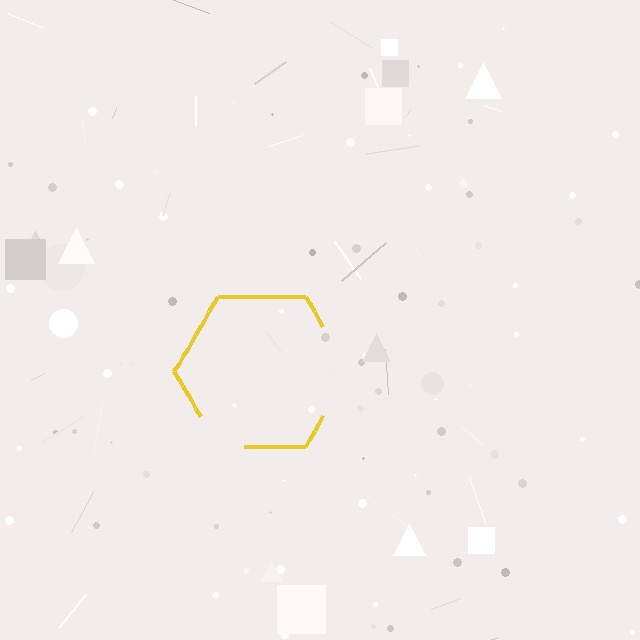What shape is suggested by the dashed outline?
The dashed outline suggests a hexagon.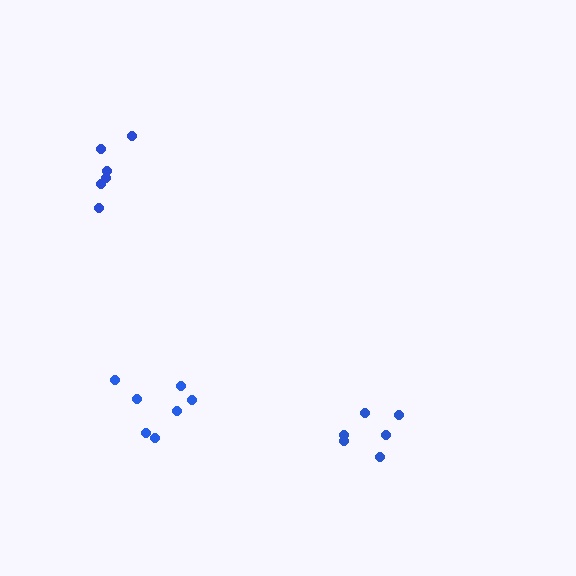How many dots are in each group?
Group 1: 7 dots, Group 2: 6 dots, Group 3: 6 dots (19 total).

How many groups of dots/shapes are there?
There are 3 groups.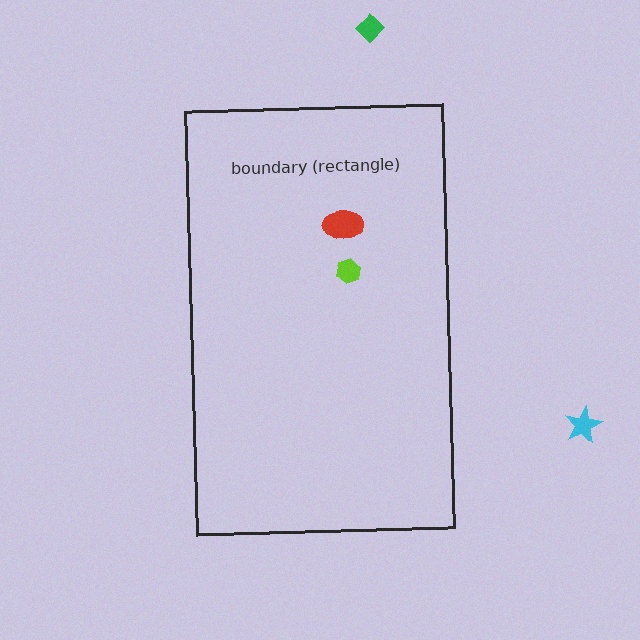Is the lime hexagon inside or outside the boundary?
Inside.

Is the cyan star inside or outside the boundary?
Outside.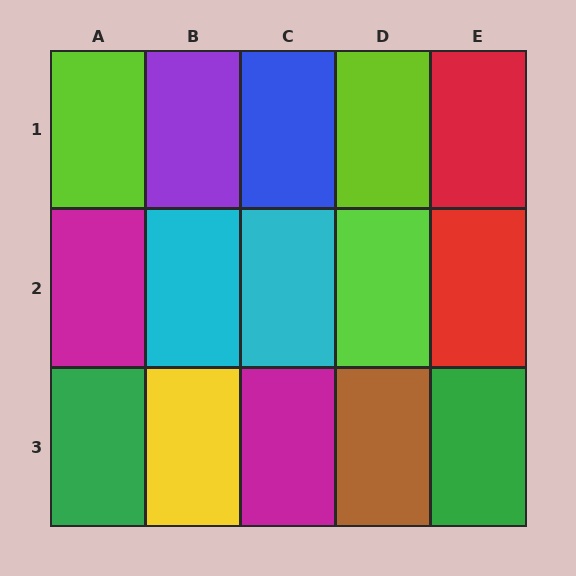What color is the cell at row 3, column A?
Green.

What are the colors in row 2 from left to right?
Magenta, cyan, cyan, lime, red.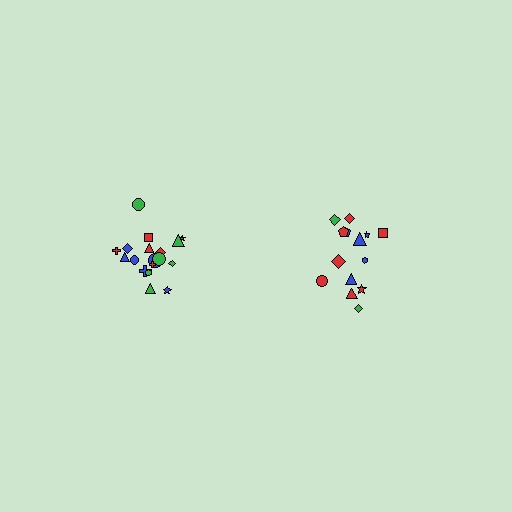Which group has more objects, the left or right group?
The left group.